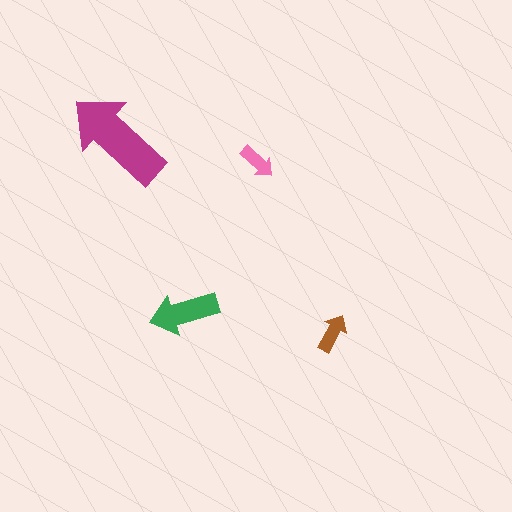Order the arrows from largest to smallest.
the magenta one, the green one, the brown one, the pink one.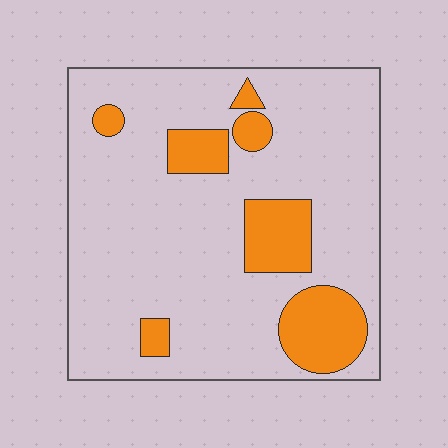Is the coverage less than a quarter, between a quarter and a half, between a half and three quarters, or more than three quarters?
Less than a quarter.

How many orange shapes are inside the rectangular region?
7.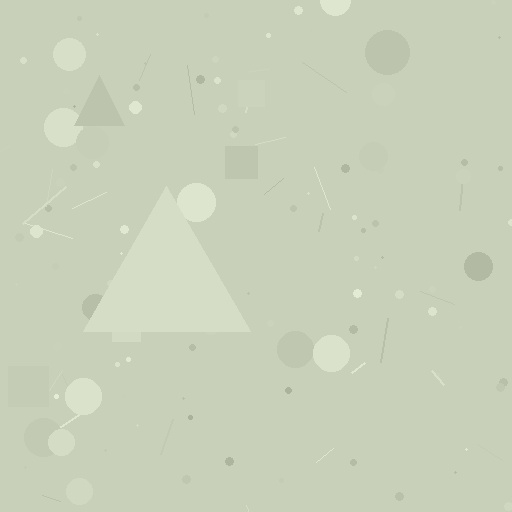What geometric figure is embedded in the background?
A triangle is embedded in the background.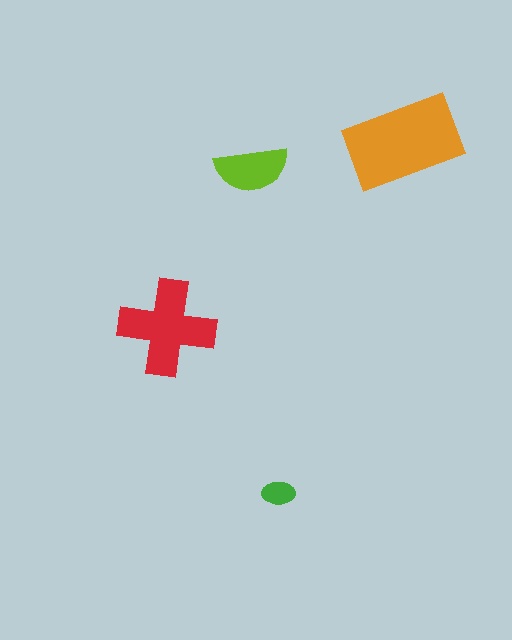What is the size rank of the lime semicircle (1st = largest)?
3rd.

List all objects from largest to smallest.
The orange rectangle, the red cross, the lime semicircle, the green ellipse.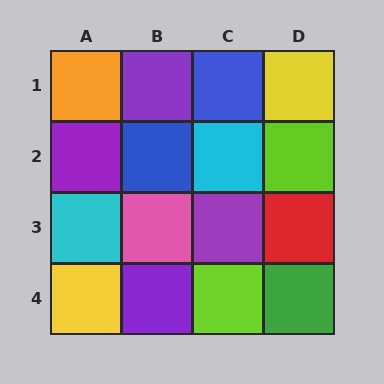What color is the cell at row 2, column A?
Purple.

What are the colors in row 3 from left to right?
Cyan, pink, purple, red.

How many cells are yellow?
2 cells are yellow.